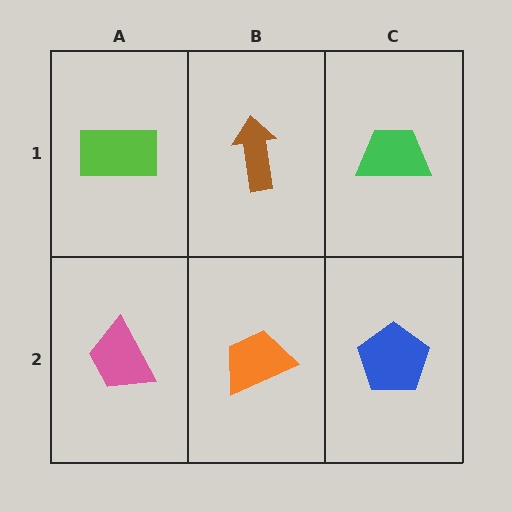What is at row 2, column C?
A blue pentagon.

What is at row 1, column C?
A green trapezoid.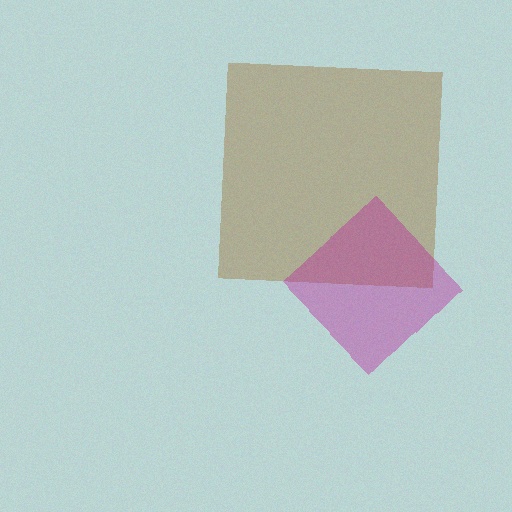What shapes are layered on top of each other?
The layered shapes are: a brown square, a magenta diamond.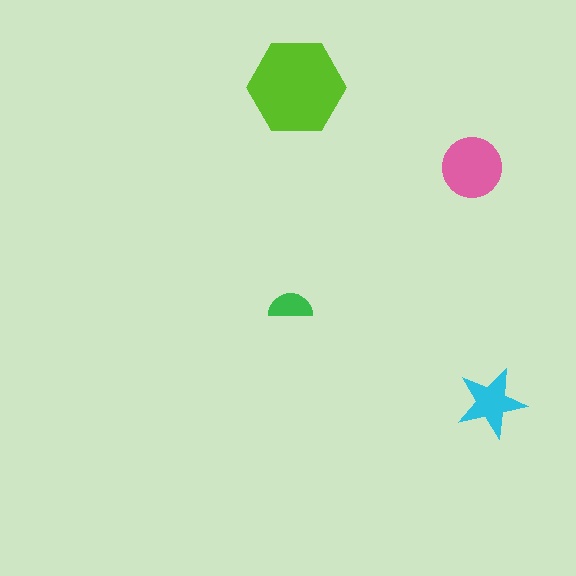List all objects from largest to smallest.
The lime hexagon, the pink circle, the cyan star, the green semicircle.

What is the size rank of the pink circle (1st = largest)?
2nd.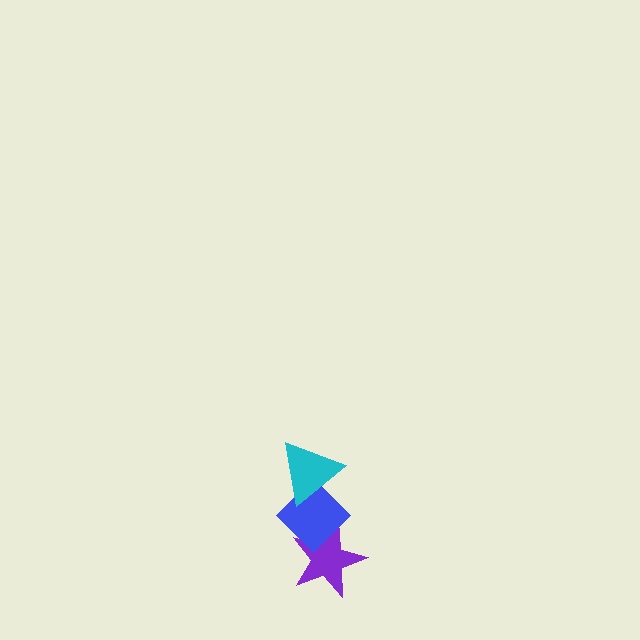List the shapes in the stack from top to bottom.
From top to bottom: the cyan triangle, the blue diamond, the purple star.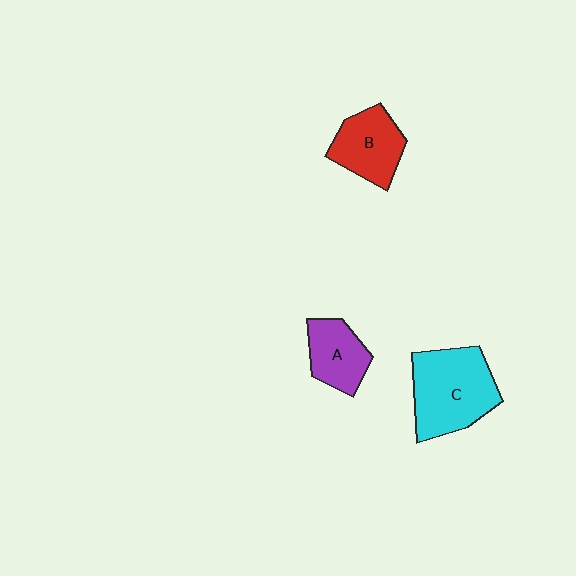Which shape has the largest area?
Shape C (cyan).